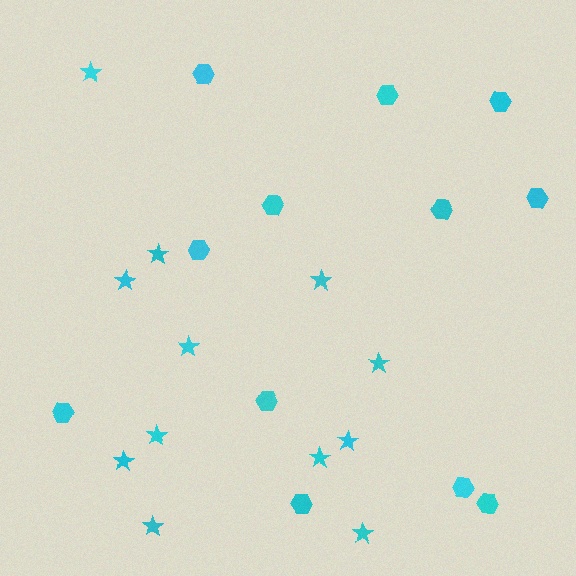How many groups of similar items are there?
There are 2 groups: one group of hexagons (12) and one group of stars (12).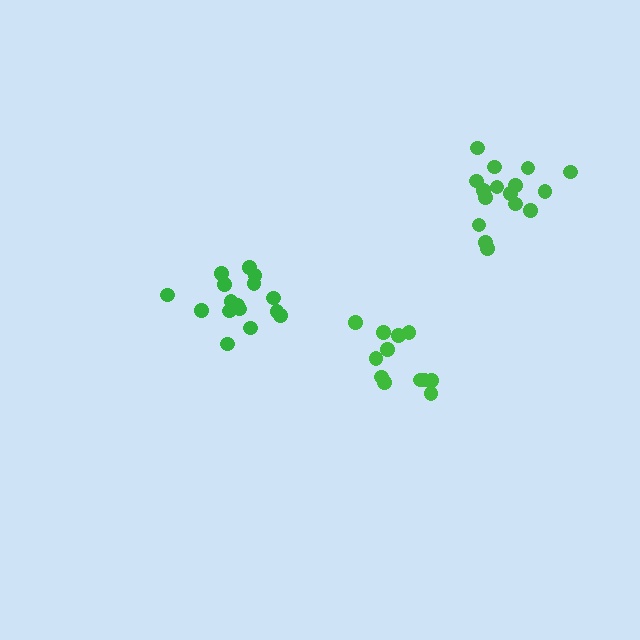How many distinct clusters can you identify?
There are 3 distinct clusters.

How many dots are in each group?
Group 1: 17 dots, Group 2: 12 dots, Group 3: 16 dots (45 total).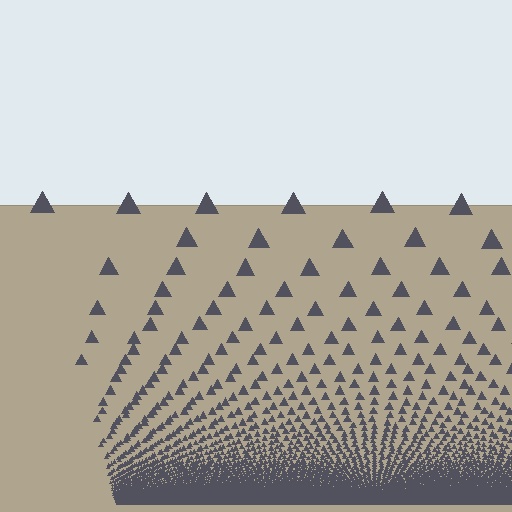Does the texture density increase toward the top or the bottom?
Density increases toward the bottom.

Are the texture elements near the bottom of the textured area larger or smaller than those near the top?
Smaller. The gradient is inverted — elements near the bottom are smaller and denser.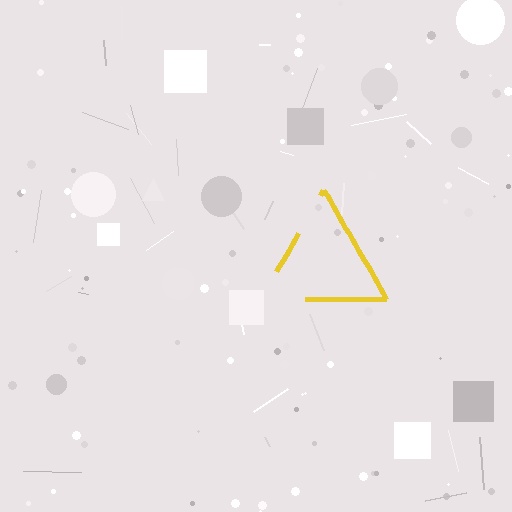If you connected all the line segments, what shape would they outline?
They would outline a triangle.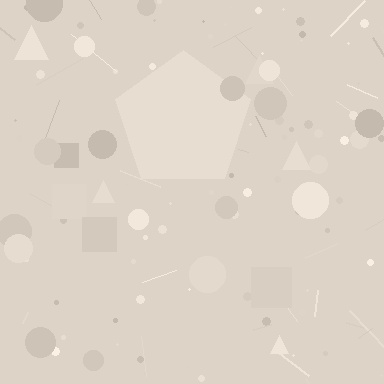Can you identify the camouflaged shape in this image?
The camouflaged shape is a pentagon.